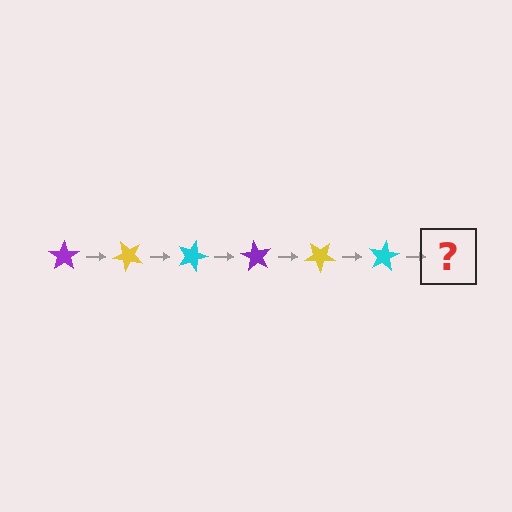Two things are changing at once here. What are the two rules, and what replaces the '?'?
The two rules are that it rotates 45 degrees each step and the color cycles through purple, yellow, and cyan. The '?' should be a purple star, rotated 270 degrees from the start.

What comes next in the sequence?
The next element should be a purple star, rotated 270 degrees from the start.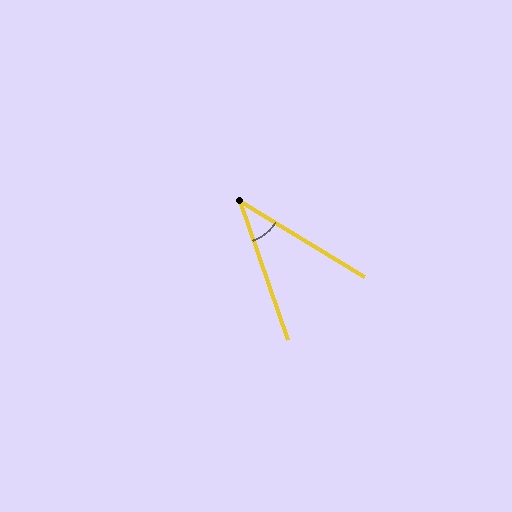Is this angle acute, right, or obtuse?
It is acute.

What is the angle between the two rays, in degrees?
Approximately 40 degrees.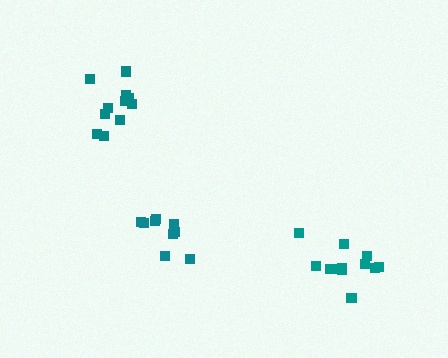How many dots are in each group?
Group 1: 11 dots, Group 2: 9 dots, Group 3: 12 dots (32 total).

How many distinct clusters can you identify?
There are 3 distinct clusters.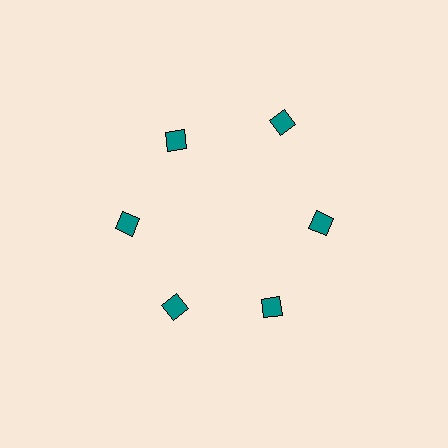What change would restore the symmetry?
The symmetry would be restored by moving it inward, back onto the ring so that all 6 squares sit at equal angles and equal distance from the center.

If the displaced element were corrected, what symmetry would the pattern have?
It would have 6-fold rotational symmetry — the pattern would map onto itself every 60 degrees.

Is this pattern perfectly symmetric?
No. The 6 teal squares are arranged in a ring, but one element near the 1 o'clock position is pushed outward from the center, breaking the 6-fold rotational symmetry.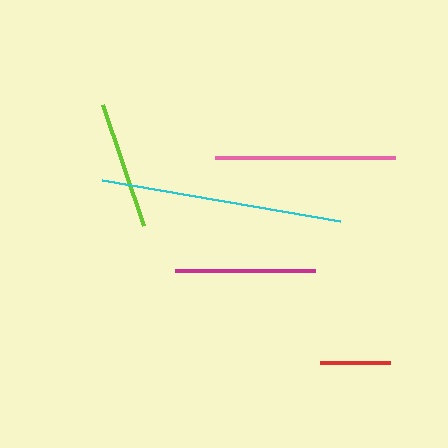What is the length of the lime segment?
The lime segment is approximately 128 pixels long.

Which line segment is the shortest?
The red line is the shortest at approximately 70 pixels.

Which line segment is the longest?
The cyan line is the longest at approximately 242 pixels.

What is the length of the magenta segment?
The magenta segment is approximately 140 pixels long.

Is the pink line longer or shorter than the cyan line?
The cyan line is longer than the pink line.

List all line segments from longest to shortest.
From longest to shortest: cyan, pink, magenta, lime, red.